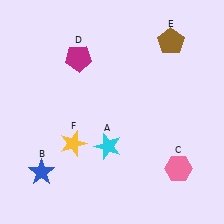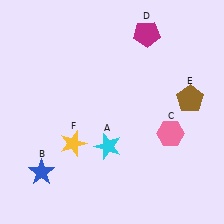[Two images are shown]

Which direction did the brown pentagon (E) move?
The brown pentagon (E) moved down.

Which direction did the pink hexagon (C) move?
The pink hexagon (C) moved up.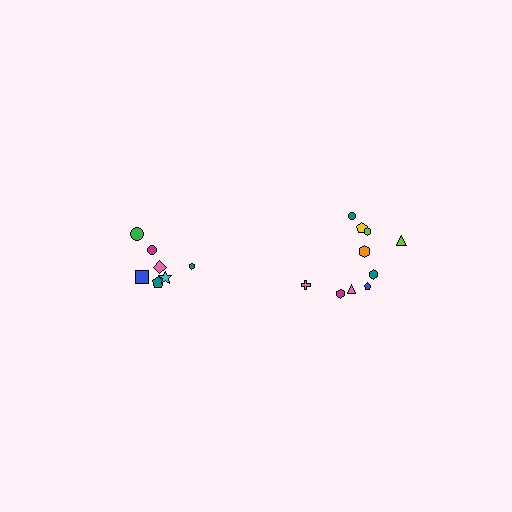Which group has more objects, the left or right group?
The right group.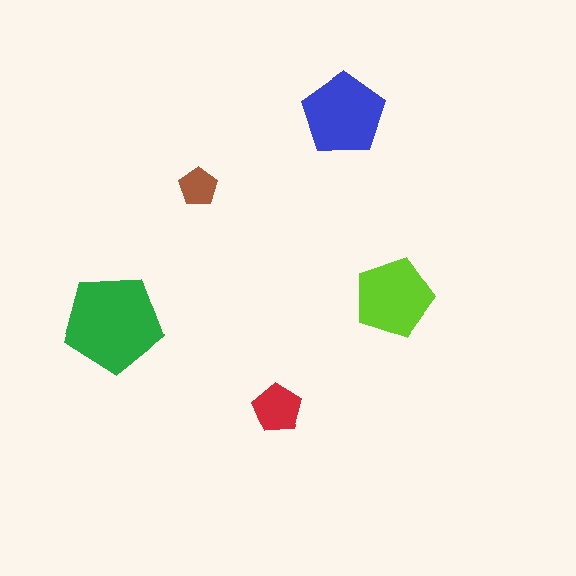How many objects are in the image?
There are 5 objects in the image.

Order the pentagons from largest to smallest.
the green one, the blue one, the lime one, the red one, the brown one.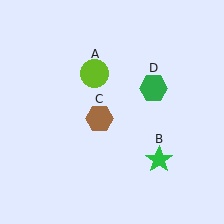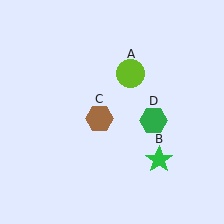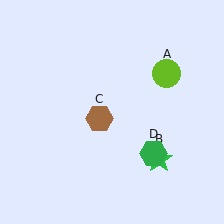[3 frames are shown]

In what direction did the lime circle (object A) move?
The lime circle (object A) moved right.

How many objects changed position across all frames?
2 objects changed position: lime circle (object A), green hexagon (object D).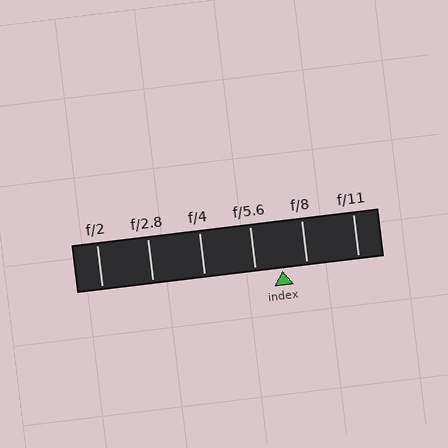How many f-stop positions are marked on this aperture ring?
There are 6 f-stop positions marked.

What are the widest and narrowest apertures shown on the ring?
The widest aperture shown is f/2 and the narrowest is f/11.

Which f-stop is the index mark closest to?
The index mark is closest to f/8.